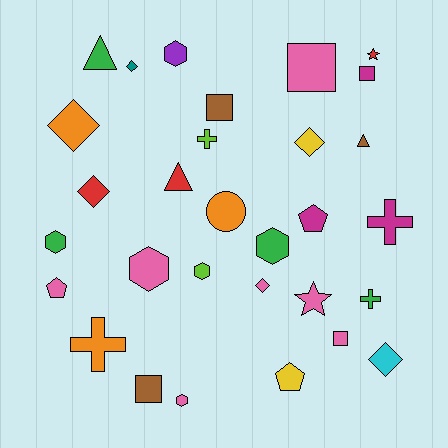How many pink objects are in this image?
There are 7 pink objects.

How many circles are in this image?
There is 1 circle.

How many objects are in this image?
There are 30 objects.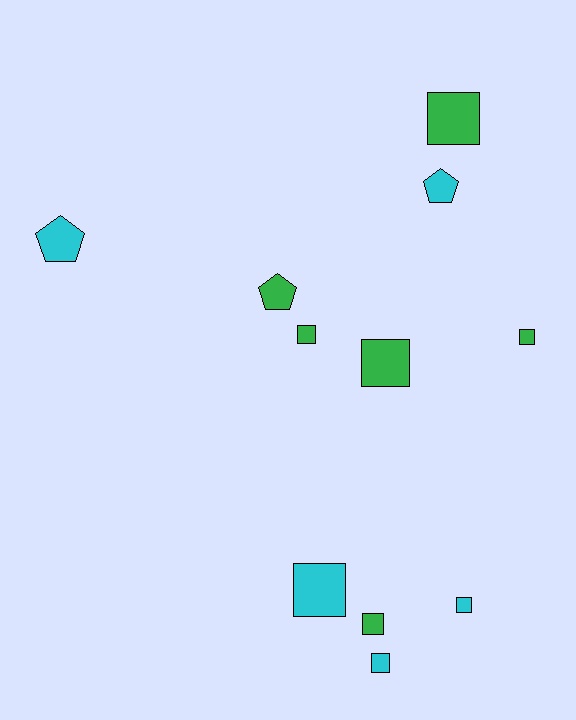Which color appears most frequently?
Green, with 6 objects.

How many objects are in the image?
There are 11 objects.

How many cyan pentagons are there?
There are 2 cyan pentagons.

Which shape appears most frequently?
Square, with 8 objects.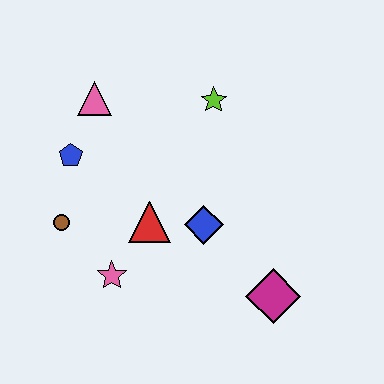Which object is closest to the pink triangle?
The blue pentagon is closest to the pink triangle.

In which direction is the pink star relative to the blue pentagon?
The pink star is below the blue pentagon.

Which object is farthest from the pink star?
The lime star is farthest from the pink star.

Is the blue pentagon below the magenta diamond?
No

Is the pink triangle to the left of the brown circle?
No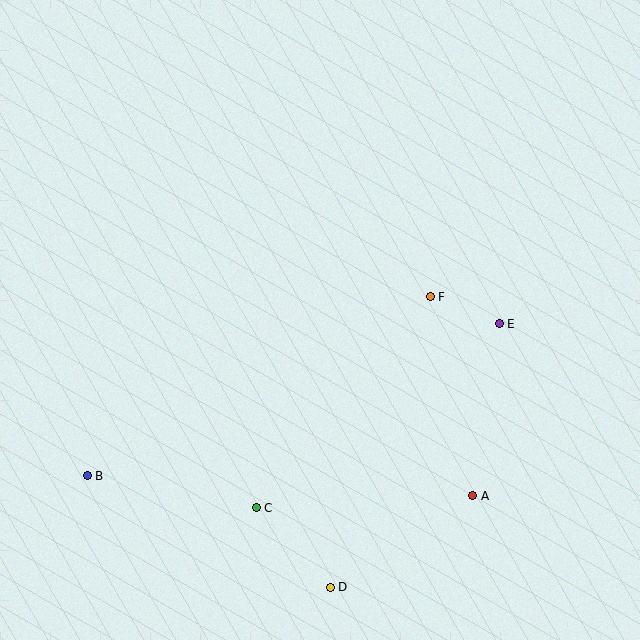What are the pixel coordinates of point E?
Point E is at (499, 324).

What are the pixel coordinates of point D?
Point D is at (330, 587).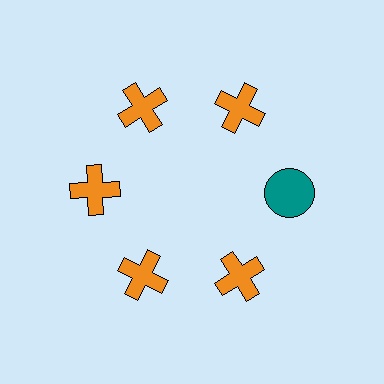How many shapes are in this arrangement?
There are 6 shapes arranged in a ring pattern.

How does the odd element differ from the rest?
It differs in both color (teal instead of orange) and shape (circle instead of cross).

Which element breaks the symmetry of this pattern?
The teal circle at roughly the 3 o'clock position breaks the symmetry. All other shapes are orange crosses.